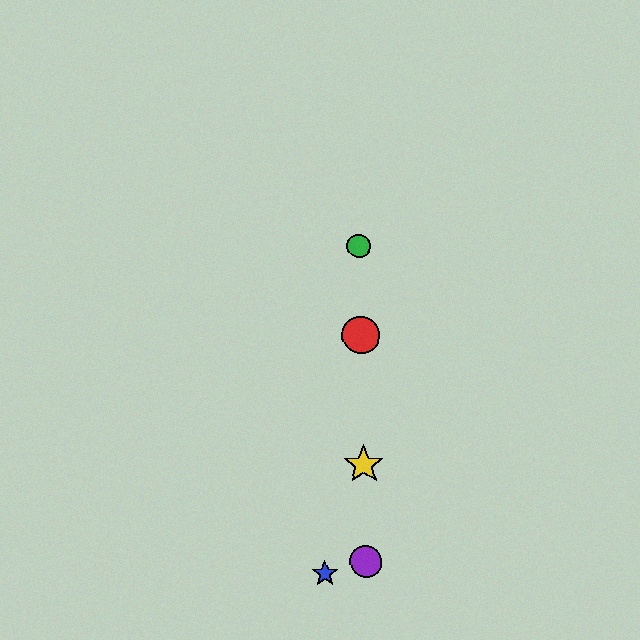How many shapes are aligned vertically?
4 shapes (the red circle, the green circle, the yellow star, the purple circle) are aligned vertically.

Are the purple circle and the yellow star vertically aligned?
Yes, both are at x≈366.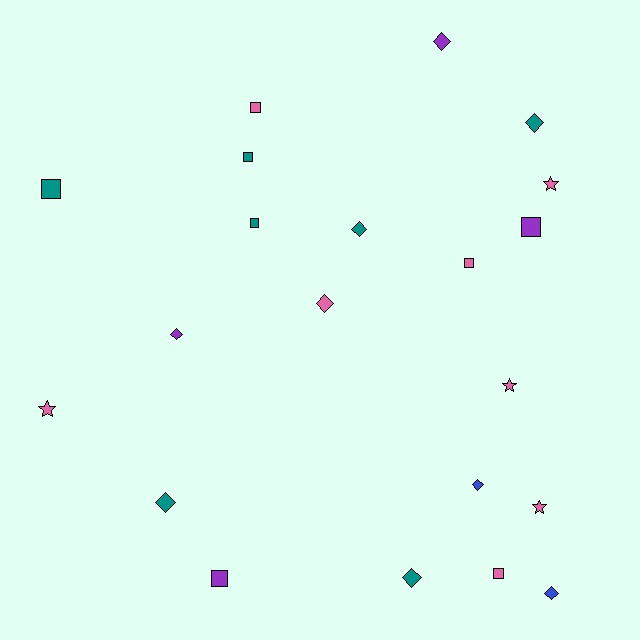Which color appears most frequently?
Pink, with 8 objects.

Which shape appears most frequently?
Diamond, with 9 objects.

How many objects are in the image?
There are 21 objects.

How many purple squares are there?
There are 2 purple squares.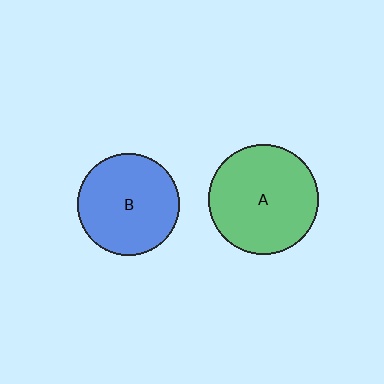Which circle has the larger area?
Circle A (green).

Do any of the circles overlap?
No, none of the circles overlap.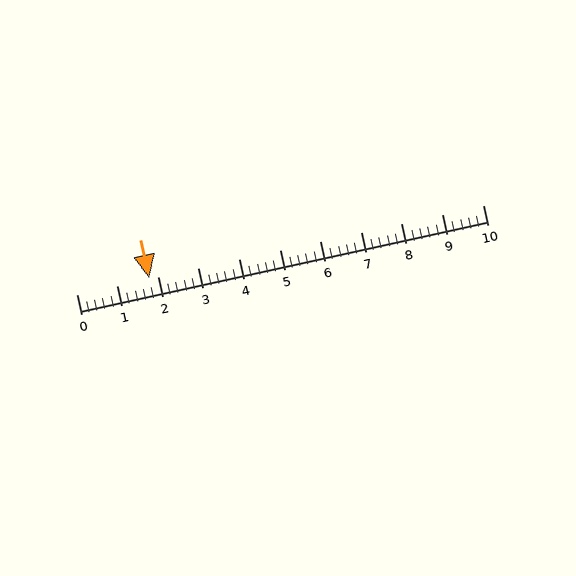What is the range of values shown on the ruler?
The ruler shows values from 0 to 10.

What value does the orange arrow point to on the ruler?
The orange arrow points to approximately 1.8.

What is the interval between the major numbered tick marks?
The major tick marks are spaced 1 units apart.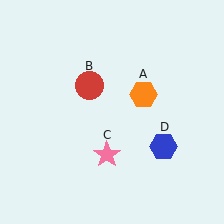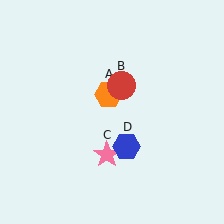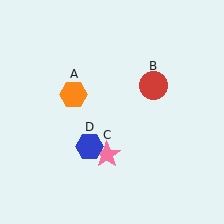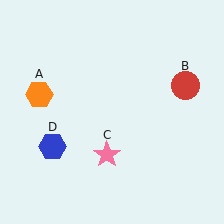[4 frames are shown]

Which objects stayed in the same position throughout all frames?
Pink star (object C) remained stationary.